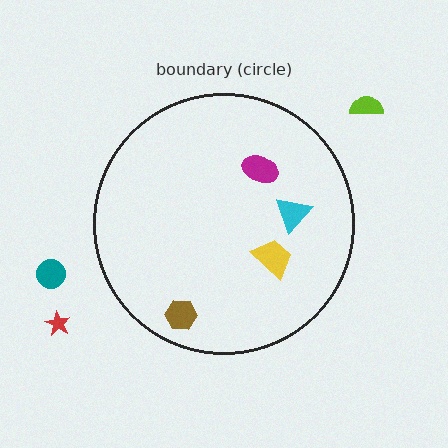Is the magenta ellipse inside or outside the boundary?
Inside.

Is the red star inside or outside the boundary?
Outside.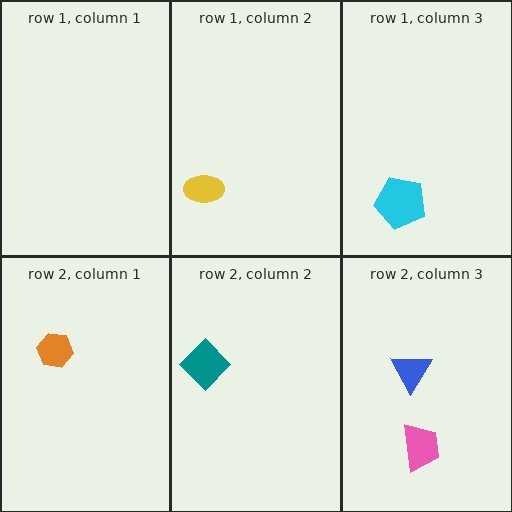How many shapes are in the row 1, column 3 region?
1.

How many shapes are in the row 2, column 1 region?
1.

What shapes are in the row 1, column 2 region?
The yellow ellipse.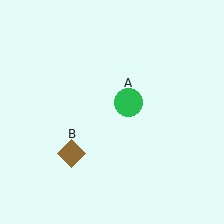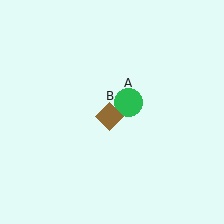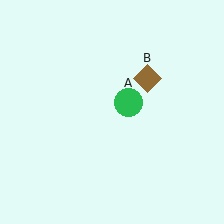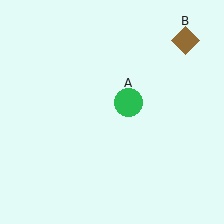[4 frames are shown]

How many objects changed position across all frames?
1 object changed position: brown diamond (object B).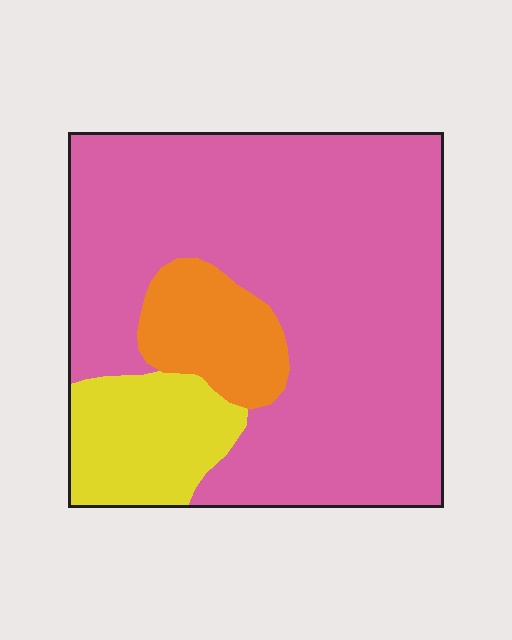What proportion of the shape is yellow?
Yellow takes up less than a quarter of the shape.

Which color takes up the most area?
Pink, at roughly 75%.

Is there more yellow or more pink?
Pink.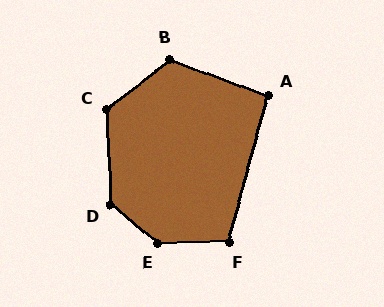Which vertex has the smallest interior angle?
A, at approximately 95 degrees.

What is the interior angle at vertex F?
Approximately 106 degrees (obtuse).